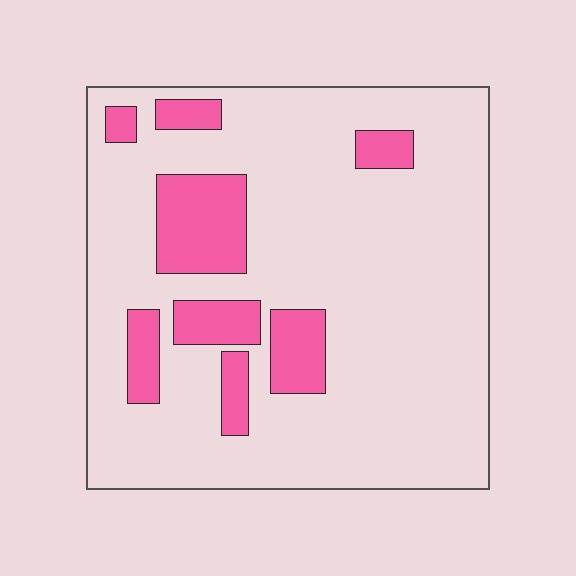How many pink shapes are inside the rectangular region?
8.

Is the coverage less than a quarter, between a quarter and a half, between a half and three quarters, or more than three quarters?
Less than a quarter.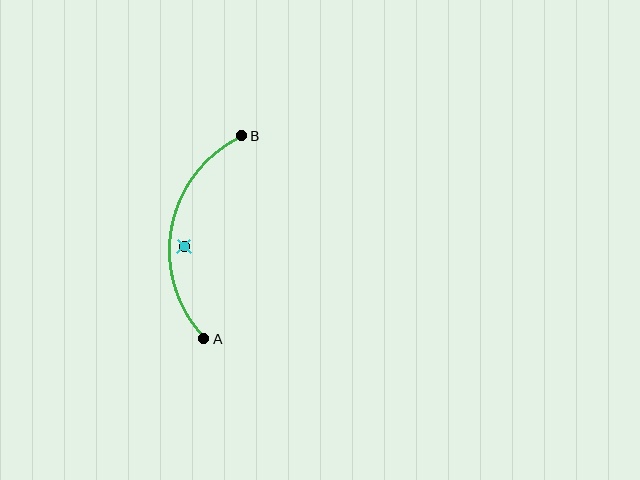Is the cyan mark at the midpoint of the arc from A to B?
No — the cyan mark does not lie on the arc at all. It sits slightly inside the curve.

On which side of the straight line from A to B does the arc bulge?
The arc bulges to the left of the straight line connecting A and B.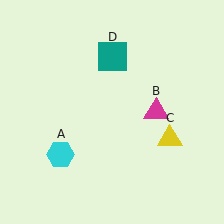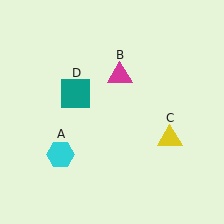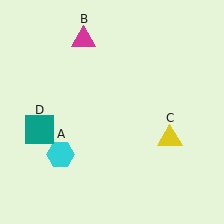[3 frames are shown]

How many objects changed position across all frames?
2 objects changed position: magenta triangle (object B), teal square (object D).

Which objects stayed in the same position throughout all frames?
Cyan hexagon (object A) and yellow triangle (object C) remained stationary.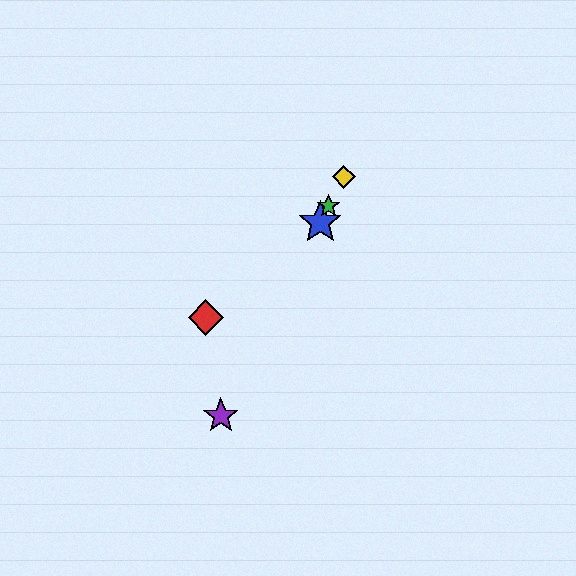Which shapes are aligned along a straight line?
The blue star, the green star, the yellow diamond, the purple star are aligned along a straight line.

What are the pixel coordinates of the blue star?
The blue star is at (320, 222).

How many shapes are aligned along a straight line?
4 shapes (the blue star, the green star, the yellow diamond, the purple star) are aligned along a straight line.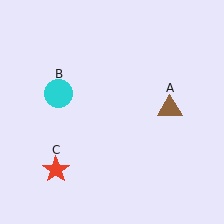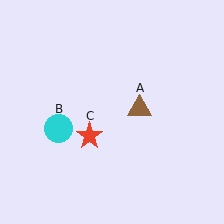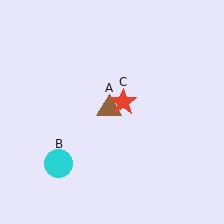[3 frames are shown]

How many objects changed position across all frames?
3 objects changed position: brown triangle (object A), cyan circle (object B), red star (object C).